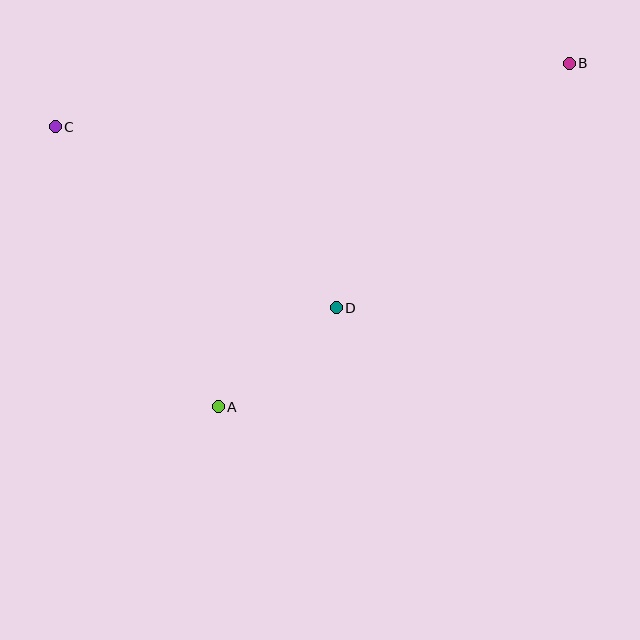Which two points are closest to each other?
Points A and D are closest to each other.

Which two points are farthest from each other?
Points B and C are farthest from each other.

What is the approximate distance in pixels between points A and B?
The distance between A and B is approximately 491 pixels.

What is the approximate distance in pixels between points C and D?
The distance between C and D is approximately 334 pixels.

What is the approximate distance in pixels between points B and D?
The distance between B and D is approximately 338 pixels.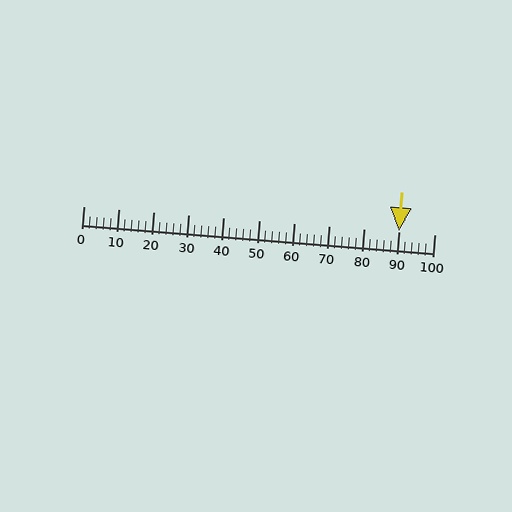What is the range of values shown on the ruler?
The ruler shows values from 0 to 100.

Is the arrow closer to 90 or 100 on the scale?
The arrow is closer to 90.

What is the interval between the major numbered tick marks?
The major tick marks are spaced 10 units apart.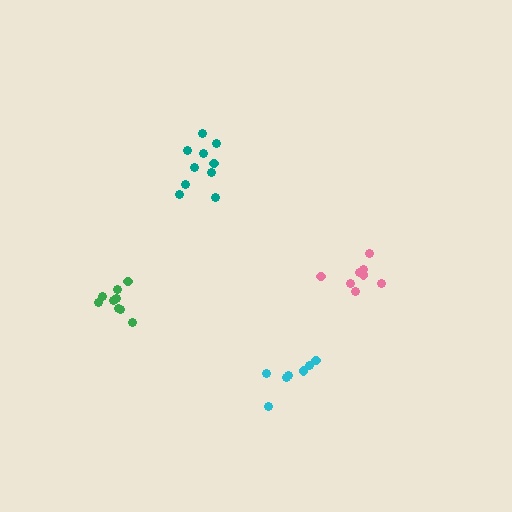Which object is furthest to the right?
The pink cluster is rightmost.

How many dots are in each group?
Group 1: 7 dots, Group 2: 8 dots, Group 3: 10 dots, Group 4: 9 dots (34 total).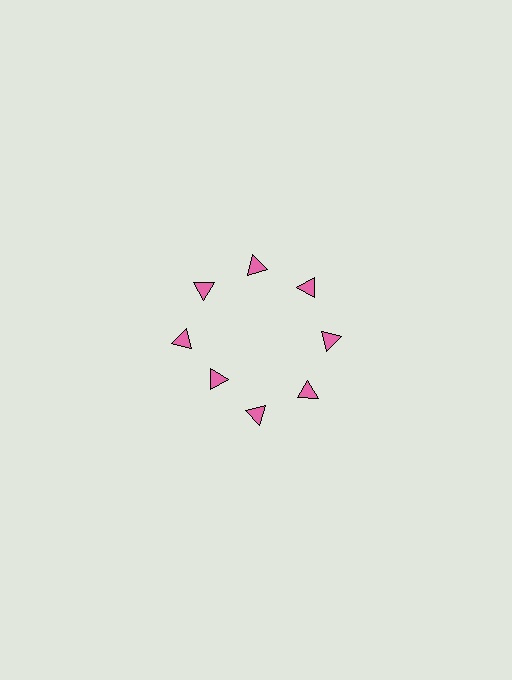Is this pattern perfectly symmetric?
No. The 8 pink triangles are arranged in a ring, but one element near the 8 o'clock position is pulled inward toward the center, breaking the 8-fold rotational symmetry.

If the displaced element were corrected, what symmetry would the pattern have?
It would have 8-fold rotational symmetry — the pattern would map onto itself every 45 degrees.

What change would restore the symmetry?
The symmetry would be restored by moving it outward, back onto the ring so that all 8 triangles sit at equal angles and equal distance from the center.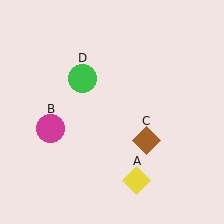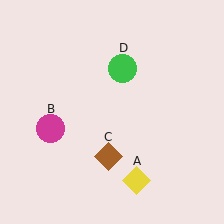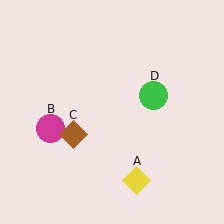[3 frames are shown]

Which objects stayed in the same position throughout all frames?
Yellow diamond (object A) and magenta circle (object B) remained stationary.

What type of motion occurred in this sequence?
The brown diamond (object C), green circle (object D) rotated clockwise around the center of the scene.